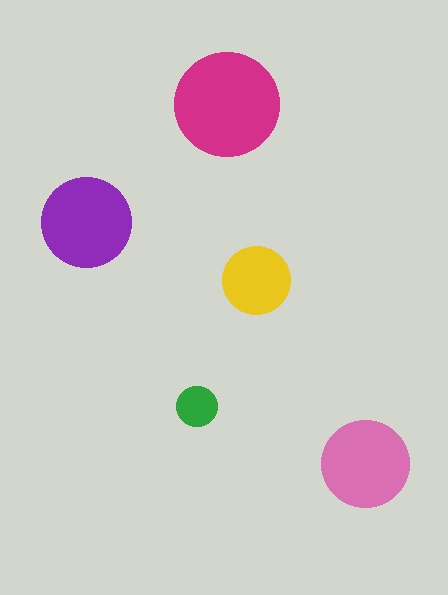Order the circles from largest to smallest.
the magenta one, the purple one, the pink one, the yellow one, the green one.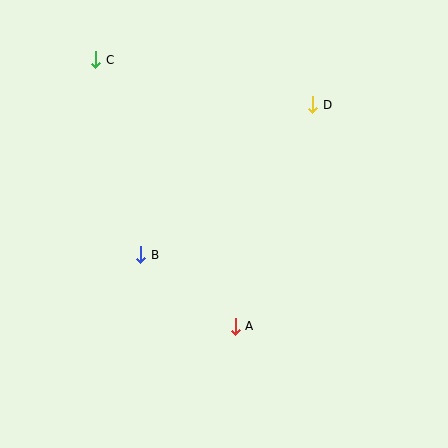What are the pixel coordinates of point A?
Point A is at (235, 326).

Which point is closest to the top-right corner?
Point D is closest to the top-right corner.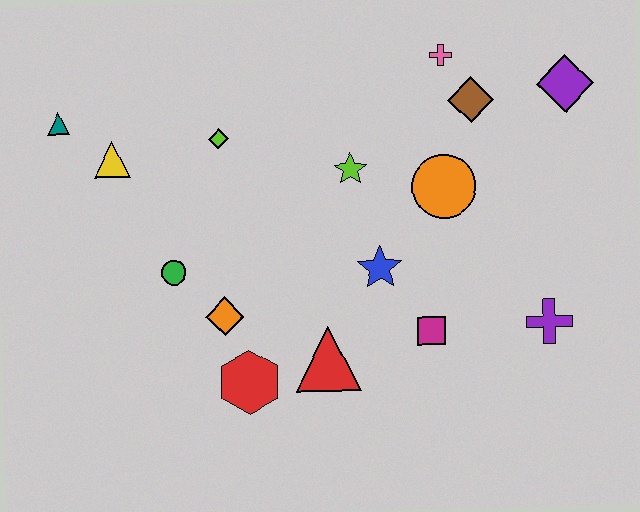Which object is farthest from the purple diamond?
The teal triangle is farthest from the purple diamond.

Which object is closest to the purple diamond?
The brown diamond is closest to the purple diamond.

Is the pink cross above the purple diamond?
Yes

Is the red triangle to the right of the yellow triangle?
Yes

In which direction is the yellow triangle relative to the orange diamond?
The yellow triangle is above the orange diamond.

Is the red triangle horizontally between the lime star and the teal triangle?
Yes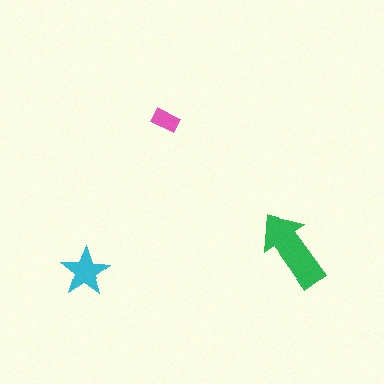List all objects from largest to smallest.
The green arrow, the cyan star, the pink rectangle.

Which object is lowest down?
The cyan star is bottommost.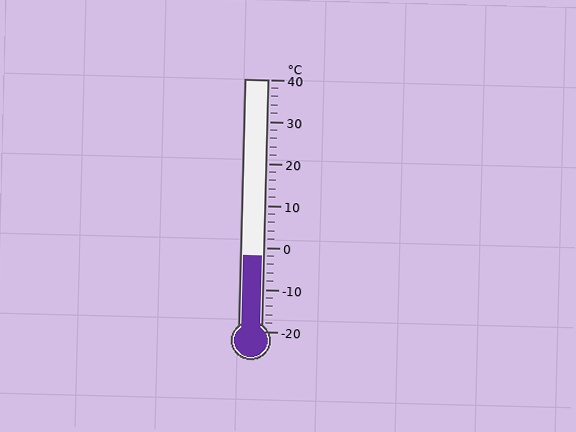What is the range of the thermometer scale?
The thermometer scale ranges from -20°C to 40°C.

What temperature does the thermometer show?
The thermometer shows approximately -2°C.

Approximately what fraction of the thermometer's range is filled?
The thermometer is filled to approximately 30% of its range.